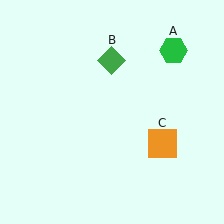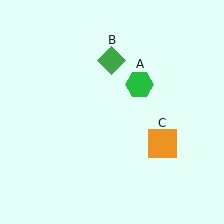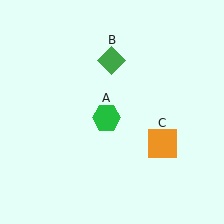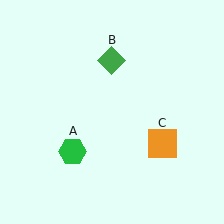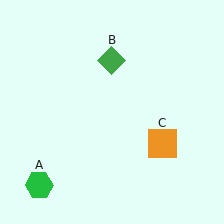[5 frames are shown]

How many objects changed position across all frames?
1 object changed position: green hexagon (object A).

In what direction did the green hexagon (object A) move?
The green hexagon (object A) moved down and to the left.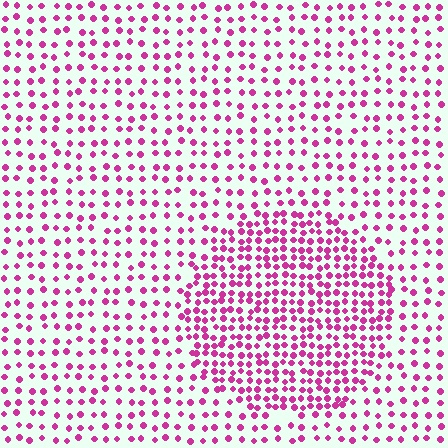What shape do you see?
I see a circle.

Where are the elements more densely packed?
The elements are more densely packed inside the circle boundary.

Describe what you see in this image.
The image contains small magenta elements arranged at two different densities. A circle-shaped region is visible where the elements are more densely packed than the surrounding area.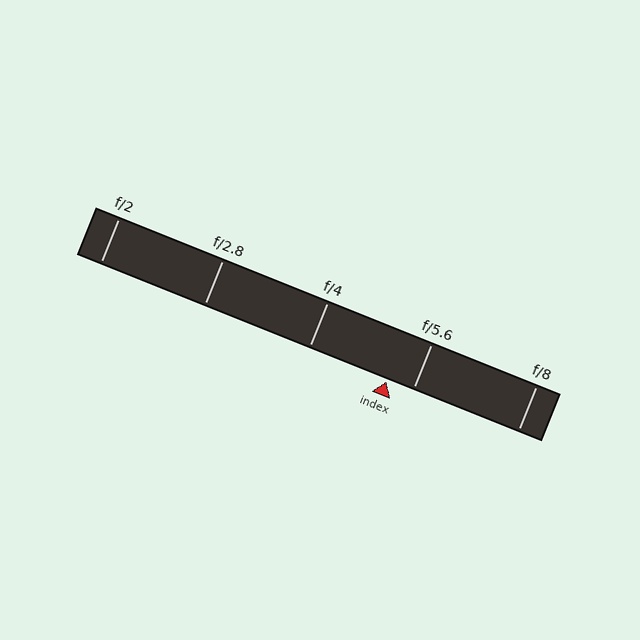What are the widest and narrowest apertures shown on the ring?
The widest aperture shown is f/2 and the narrowest is f/8.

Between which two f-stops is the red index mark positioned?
The index mark is between f/4 and f/5.6.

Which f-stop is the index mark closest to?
The index mark is closest to f/5.6.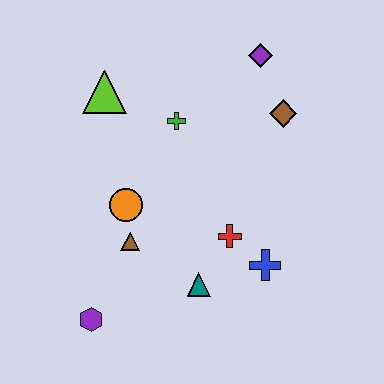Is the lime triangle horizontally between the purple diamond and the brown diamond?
No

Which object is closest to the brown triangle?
The orange circle is closest to the brown triangle.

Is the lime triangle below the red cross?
No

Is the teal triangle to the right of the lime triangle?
Yes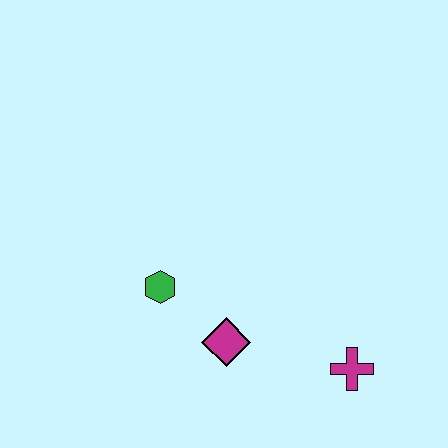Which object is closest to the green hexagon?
The magenta diamond is closest to the green hexagon.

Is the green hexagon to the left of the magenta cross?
Yes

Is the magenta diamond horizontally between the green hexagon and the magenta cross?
Yes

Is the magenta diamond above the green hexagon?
No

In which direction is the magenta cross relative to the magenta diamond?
The magenta cross is to the right of the magenta diamond.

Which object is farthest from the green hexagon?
The magenta cross is farthest from the green hexagon.